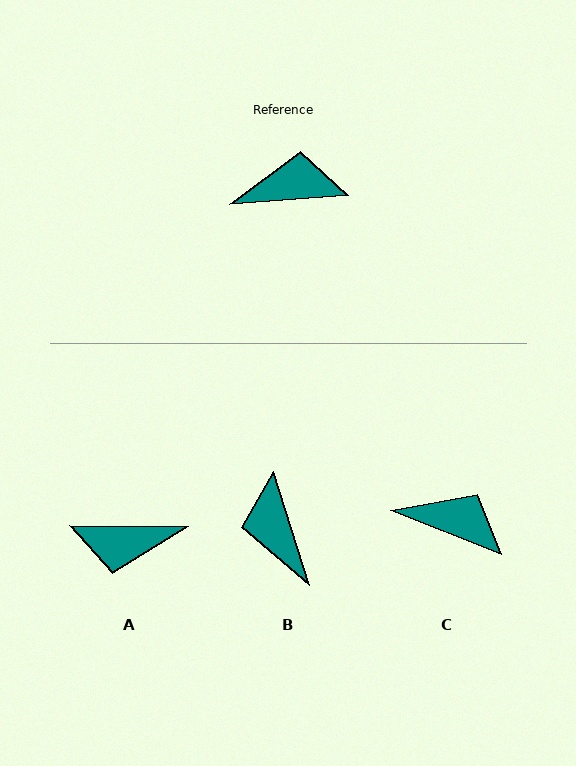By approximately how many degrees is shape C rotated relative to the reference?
Approximately 26 degrees clockwise.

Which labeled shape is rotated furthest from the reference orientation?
A, about 175 degrees away.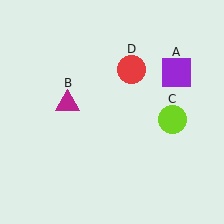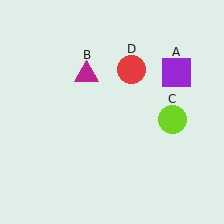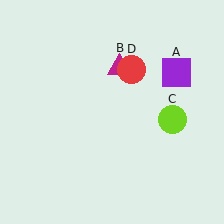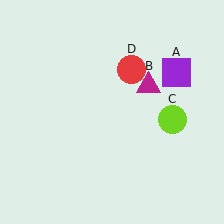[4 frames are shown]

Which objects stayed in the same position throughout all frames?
Purple square (object A) and lime circle (object C) and red circle (object D) remained stationary.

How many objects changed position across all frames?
1 object changed position: magenta triangle (object B).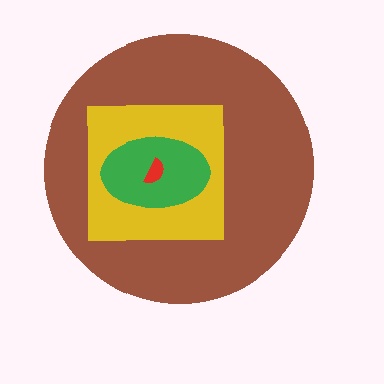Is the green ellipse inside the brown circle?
Yes.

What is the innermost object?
The red semicircle.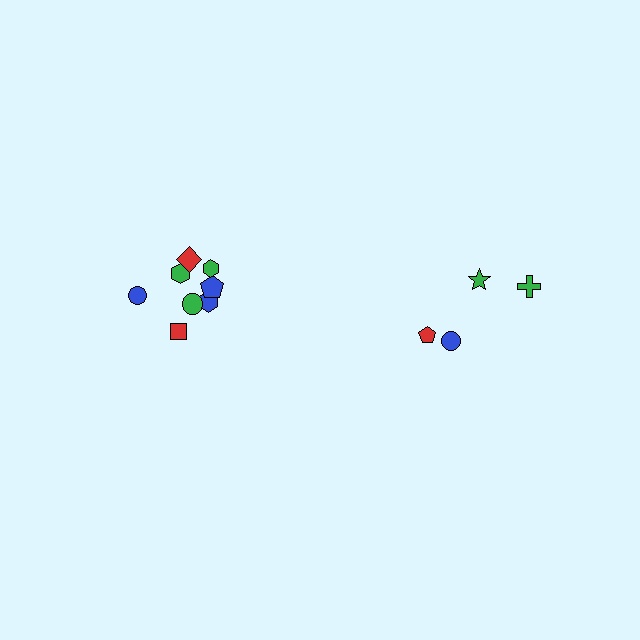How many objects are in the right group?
There are 4 objects.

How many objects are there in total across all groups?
There are 12 objects.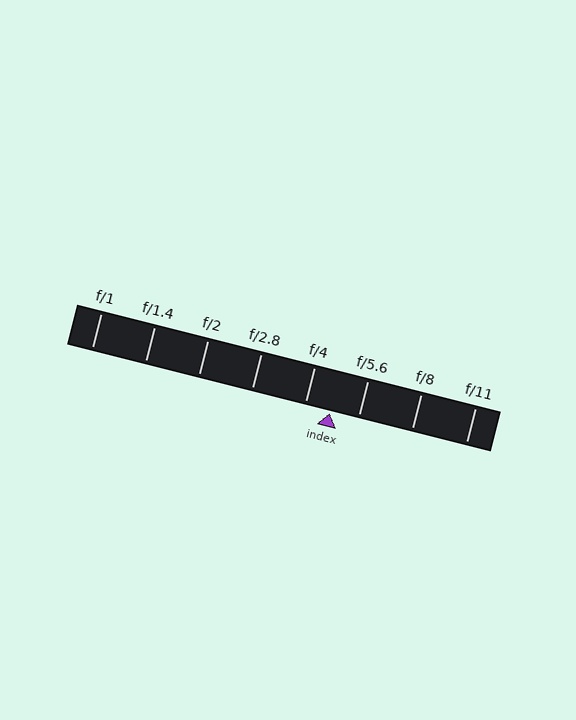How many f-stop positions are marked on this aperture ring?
There are 8 f-stop positions marked.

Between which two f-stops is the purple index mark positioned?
The index mark is between f/4 and f/5.6.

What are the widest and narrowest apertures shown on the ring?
The widest aperture shown is f/1 and the narrowest is f/11.